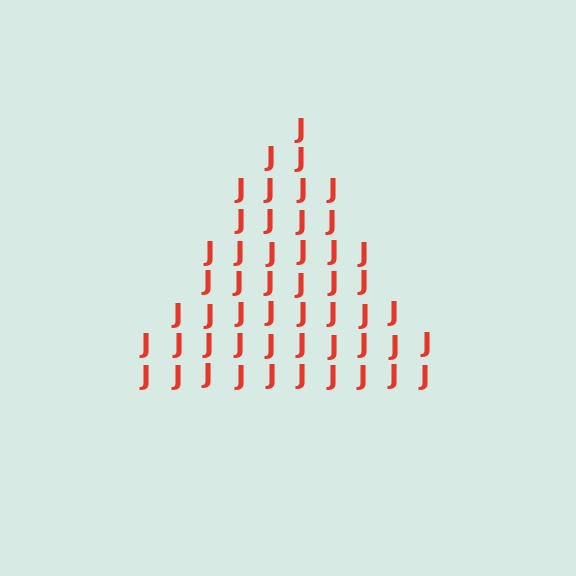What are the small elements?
The small elements are letter J's.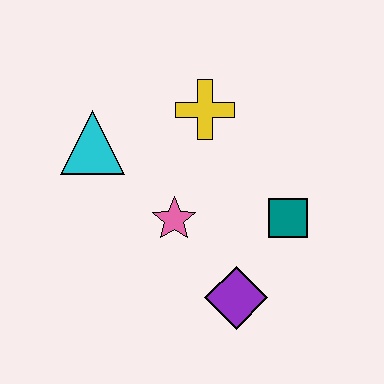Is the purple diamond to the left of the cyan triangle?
No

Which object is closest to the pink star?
The purple diamond is closest to the pink star.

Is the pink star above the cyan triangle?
No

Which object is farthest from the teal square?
The cyan triangle is farthest from the teal square.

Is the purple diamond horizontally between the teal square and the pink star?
Yes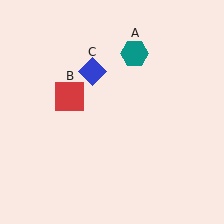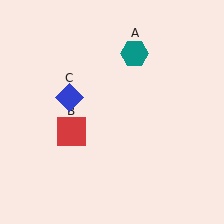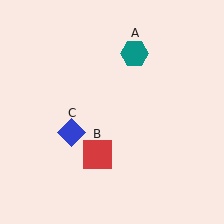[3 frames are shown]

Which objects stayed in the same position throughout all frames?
Teal hexagon (object A) remained stationary.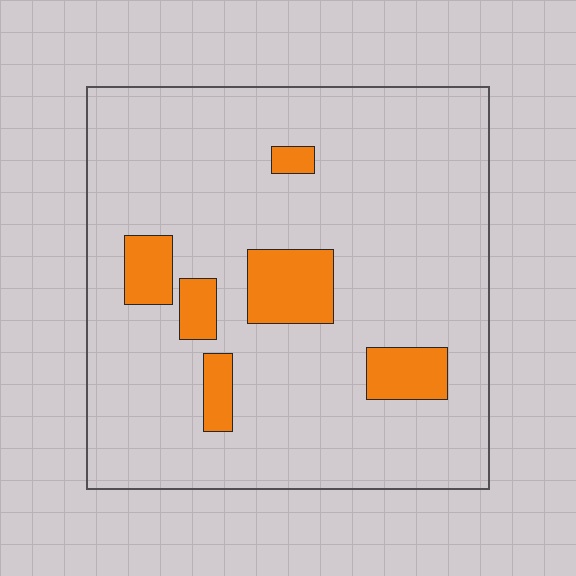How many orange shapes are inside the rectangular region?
6.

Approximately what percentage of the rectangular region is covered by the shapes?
Approximately 10%.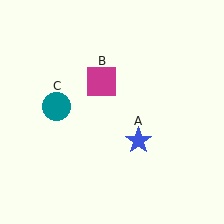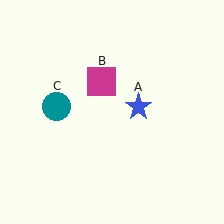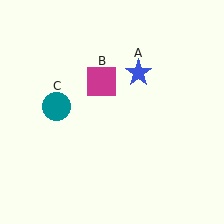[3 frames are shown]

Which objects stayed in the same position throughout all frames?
Magenta square (object B) and teal circle (object C) remained stationary.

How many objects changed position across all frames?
1 object changed position: blue star (object A).